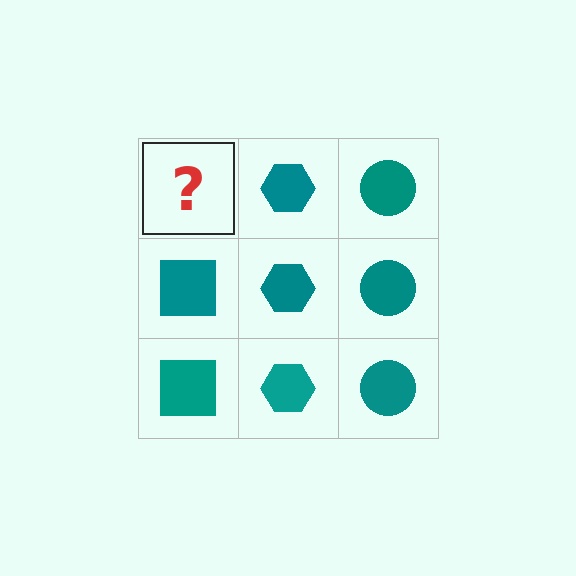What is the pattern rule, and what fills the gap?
The rule is that each column has a consistent shape. The gap should be filled with a teal square.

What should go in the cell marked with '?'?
The missing cell should contain a teal square.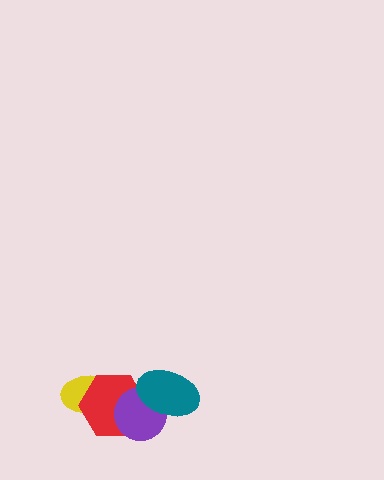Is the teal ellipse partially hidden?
No, no other shape covers it.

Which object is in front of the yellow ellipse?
The red hexagon is in front of the yellow ellipse.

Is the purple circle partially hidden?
Yes, it is partially covered by another shape.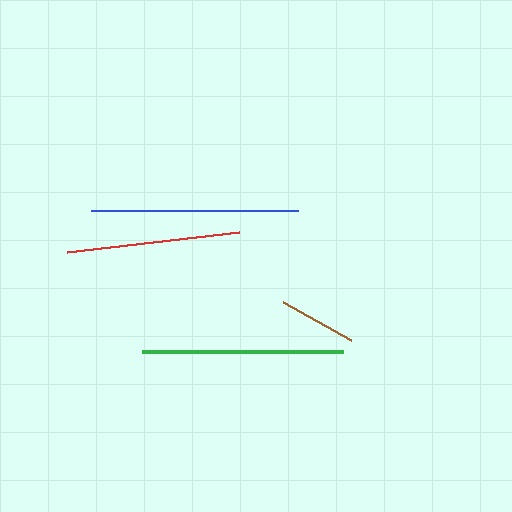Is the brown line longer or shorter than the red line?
The red line is longer than the brown line.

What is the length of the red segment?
The red segment is approximately 173 pixels long.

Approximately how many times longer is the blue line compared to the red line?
The blue line is approximately 1.2 times the length of the red line.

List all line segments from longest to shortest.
From longest to shortest: blue, green, red, brown.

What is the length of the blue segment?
The blue segment is approximately 207 pixels long.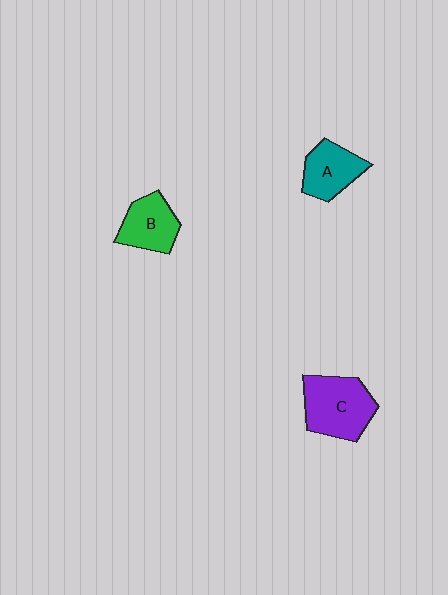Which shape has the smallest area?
Shape A (teal).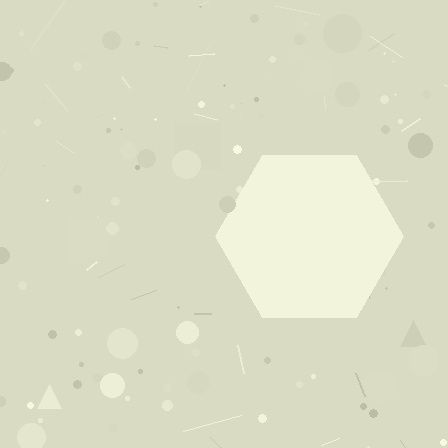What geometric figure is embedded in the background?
A hexagon is embedded in the background.